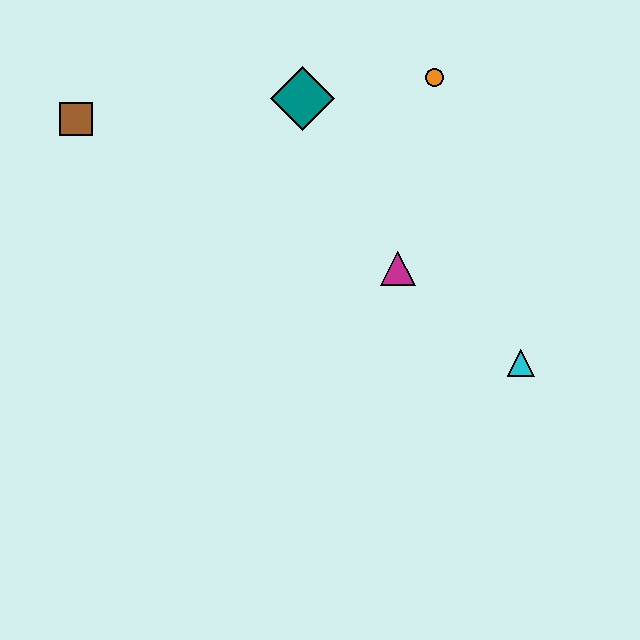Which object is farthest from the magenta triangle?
The brown square is farthest from the magenta triangle.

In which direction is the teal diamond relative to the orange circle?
The teal diamond is to the left of the orange circle.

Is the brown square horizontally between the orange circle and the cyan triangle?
No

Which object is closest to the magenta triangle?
The cyan triangle is closest to the magenta triangle.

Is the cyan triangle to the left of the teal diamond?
No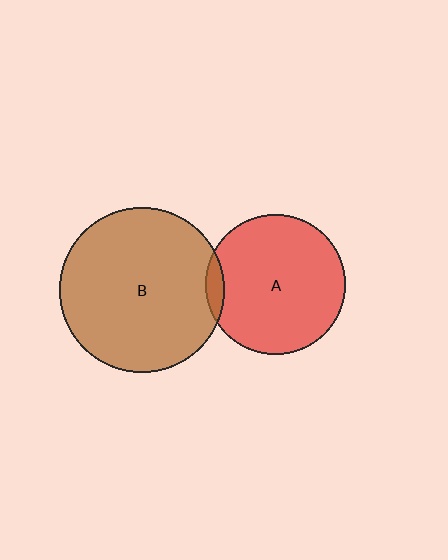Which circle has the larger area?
Circle B (brown).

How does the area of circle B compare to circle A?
Approximately 1.4 times.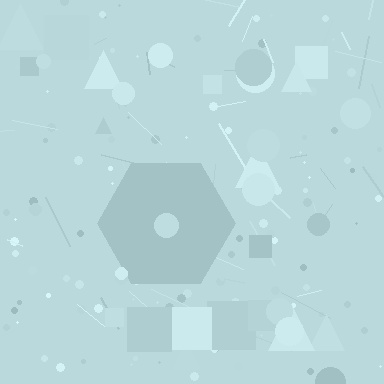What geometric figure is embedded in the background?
A hexagon is embedded in the background.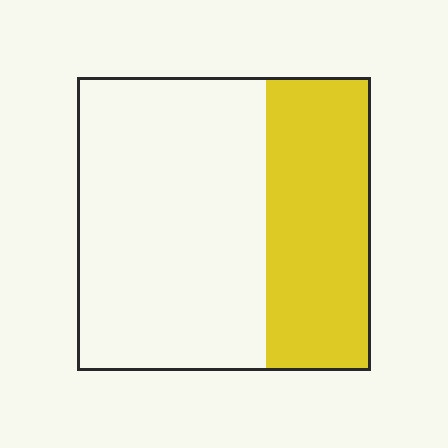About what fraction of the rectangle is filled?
About three eighths (3/8).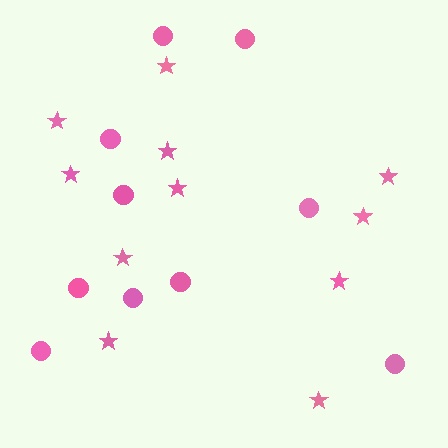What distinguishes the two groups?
There are 2 groups: one group of circles (10) and one group of stars (11).